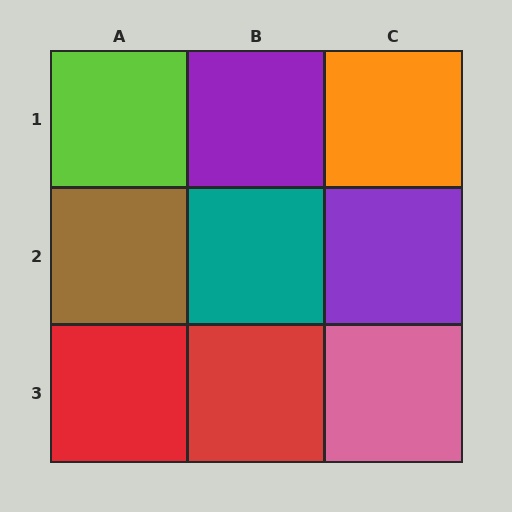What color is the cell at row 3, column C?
Pink.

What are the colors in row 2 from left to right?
Brown, teal, purple.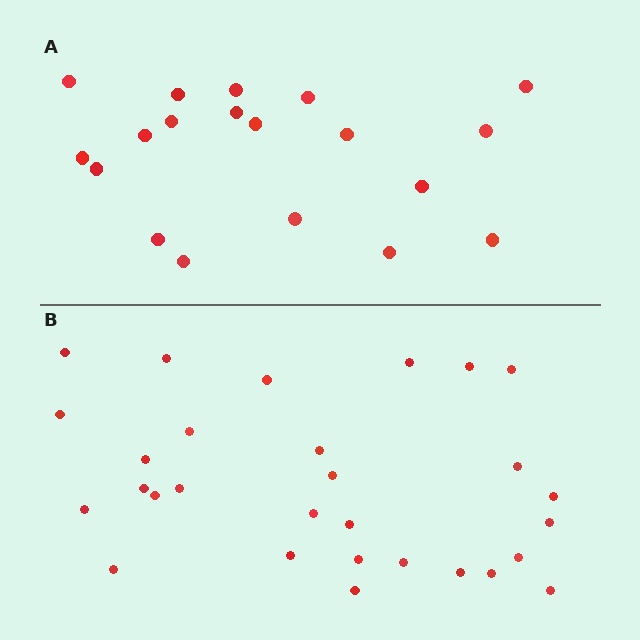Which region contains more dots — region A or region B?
Region B (the bottom region) has more dots.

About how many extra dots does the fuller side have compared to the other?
Region B has roughly 10 or so more dots than region A.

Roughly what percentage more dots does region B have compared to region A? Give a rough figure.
About 55% more.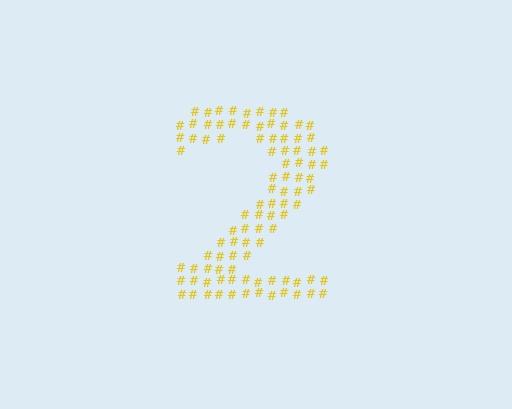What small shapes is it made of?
It is made of small hash symbols.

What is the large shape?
The large shape is the digit 2.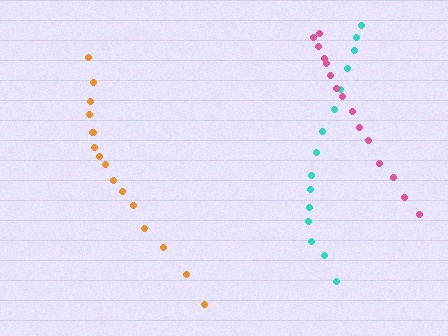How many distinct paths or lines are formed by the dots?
There are 3 distinct paths.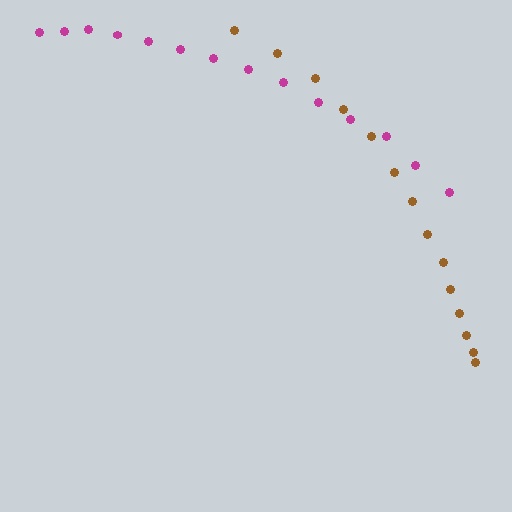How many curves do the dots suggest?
There are 2 distinct paths.